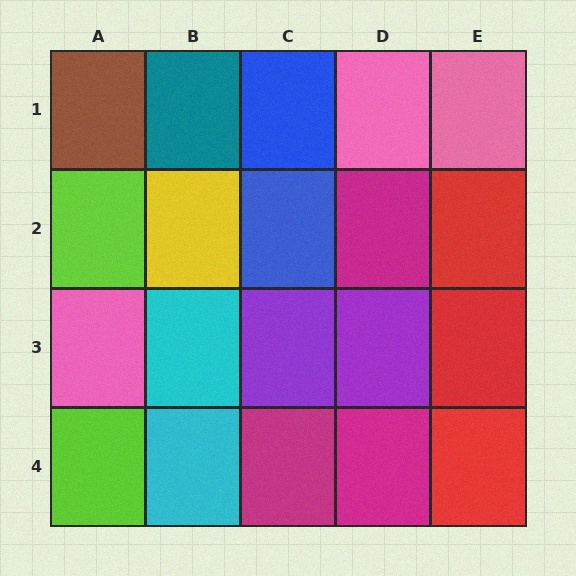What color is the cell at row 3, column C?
Purple.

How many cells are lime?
2 cells are lime.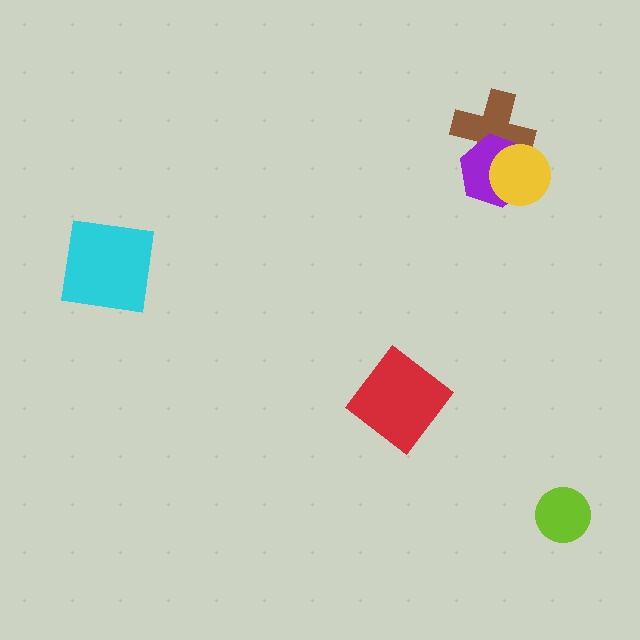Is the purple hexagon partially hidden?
Yes, it is partially covered by another shape.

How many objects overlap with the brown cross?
2 objects overlap with the brown cross.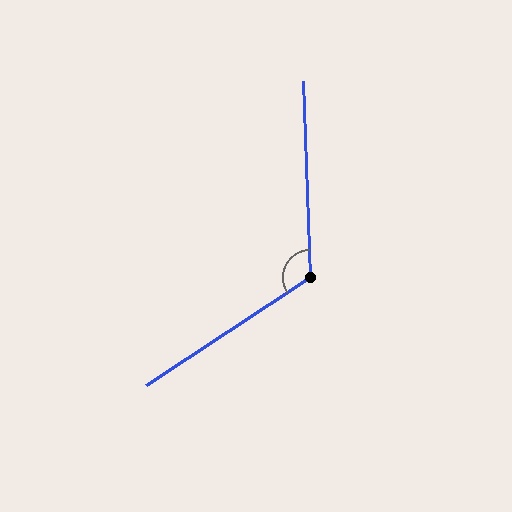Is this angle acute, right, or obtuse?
It is obtuse.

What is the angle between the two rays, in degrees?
Approximately 121 degrees.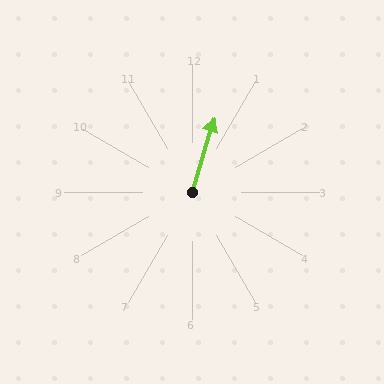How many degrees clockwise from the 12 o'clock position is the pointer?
Approximately 17 degrees.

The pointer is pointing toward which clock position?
Roughly 1 o'clock.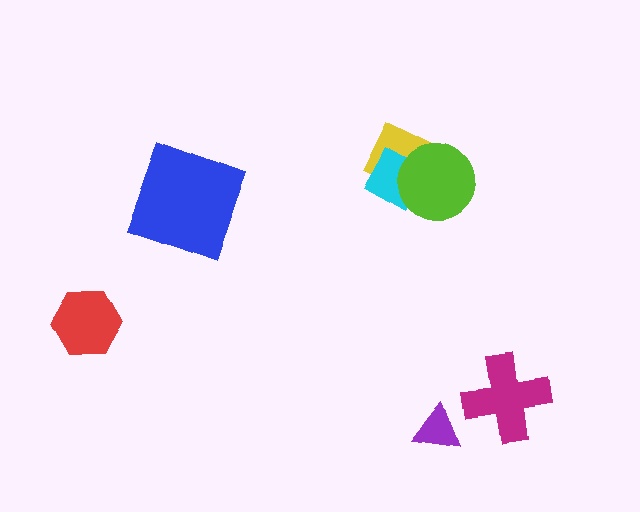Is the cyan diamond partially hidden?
Yes, it is partially covered by another shape.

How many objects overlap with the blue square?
0 objects overlap with the blue square.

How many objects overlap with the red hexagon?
0 objects overlap with the red hexagon.